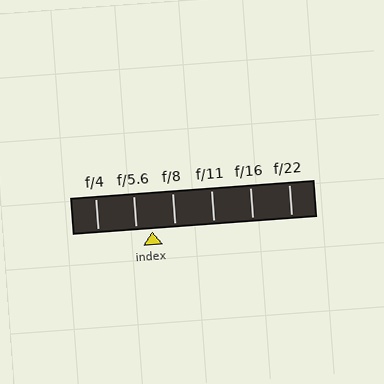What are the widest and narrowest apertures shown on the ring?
The widest aperture shown is f/4 and the narrowest is f/22.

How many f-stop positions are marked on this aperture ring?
There are 6 f-stop positions marked.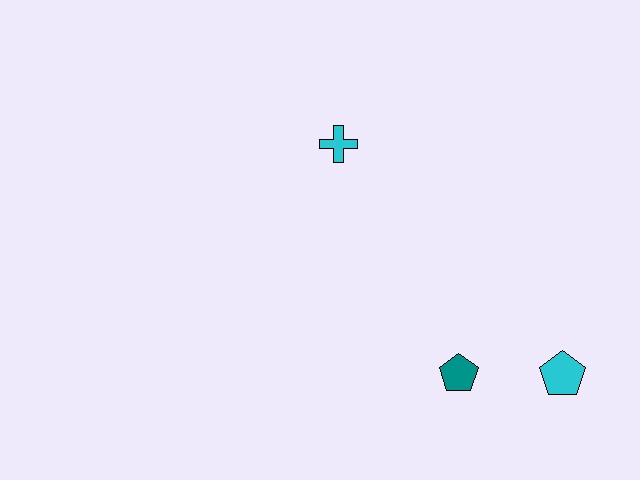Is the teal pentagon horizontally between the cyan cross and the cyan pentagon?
Yes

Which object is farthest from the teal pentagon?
The cyan cross is farthest from the teal pentagon.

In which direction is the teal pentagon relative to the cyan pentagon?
The teal pentagon is to the left of the cyan pentagon.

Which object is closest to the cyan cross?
The teal pentagon is closest to the cyan cross.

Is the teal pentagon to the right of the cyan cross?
Yes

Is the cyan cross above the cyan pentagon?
Yes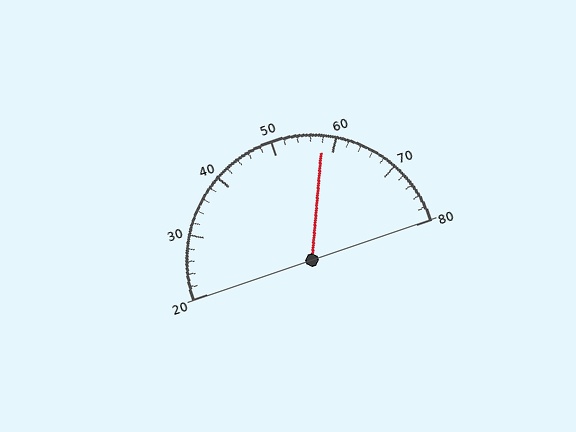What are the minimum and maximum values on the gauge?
The gauge ranges from 20 to 80.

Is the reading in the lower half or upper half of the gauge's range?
The reading is in the upper half of the range (20 to 80).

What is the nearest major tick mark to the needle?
The nearest major tick mark is 60.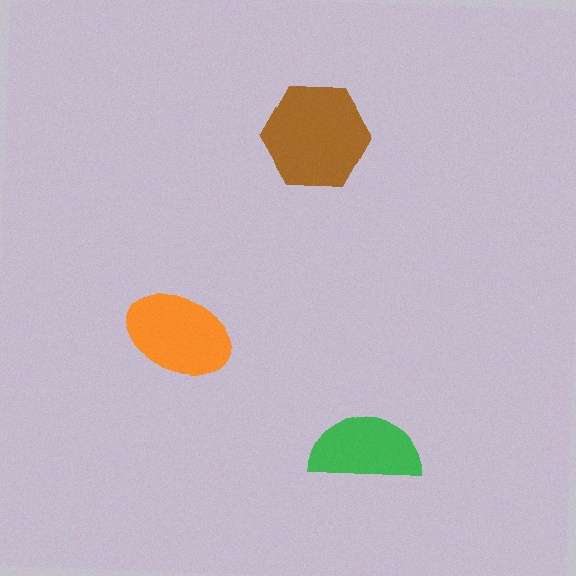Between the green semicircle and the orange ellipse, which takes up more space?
The orange ellipse.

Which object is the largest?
The brown hexagon.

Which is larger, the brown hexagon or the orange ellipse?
The brown hexagon.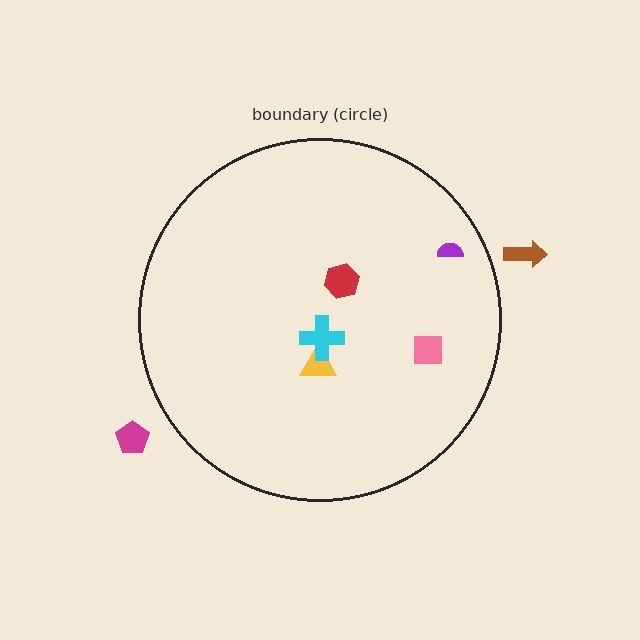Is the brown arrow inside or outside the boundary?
Outside.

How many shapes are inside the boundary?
5 inside, 2 outside.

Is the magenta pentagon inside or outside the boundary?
Outside.